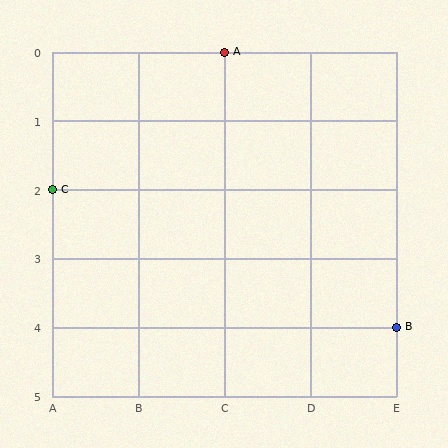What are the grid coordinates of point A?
Point A is at grid coordinates (C, 0).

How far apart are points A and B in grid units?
Points A and B are 2 columns and 4 rows apart (about 4.5 grid units diagonally).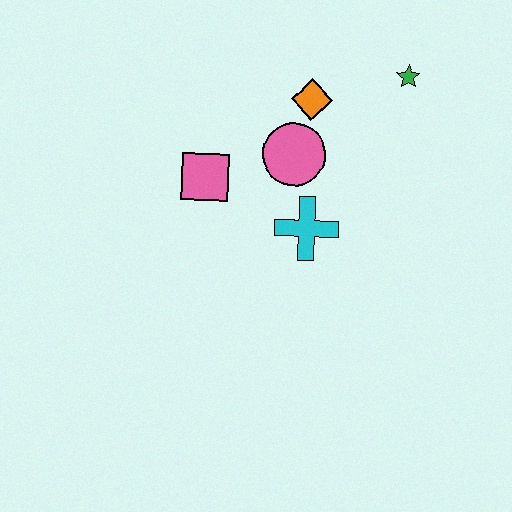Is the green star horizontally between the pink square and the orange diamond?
No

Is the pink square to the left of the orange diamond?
Yes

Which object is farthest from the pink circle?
The green star is farthest from the pink circle.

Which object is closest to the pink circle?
The orange diamond is closest to the pink circle.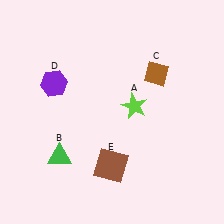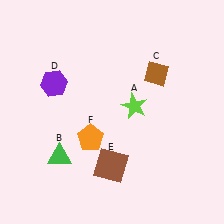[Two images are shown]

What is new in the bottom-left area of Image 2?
An orange pentagon (F) was added in the bottom-left area of Image 2.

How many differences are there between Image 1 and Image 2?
There is 1 difference between the two images.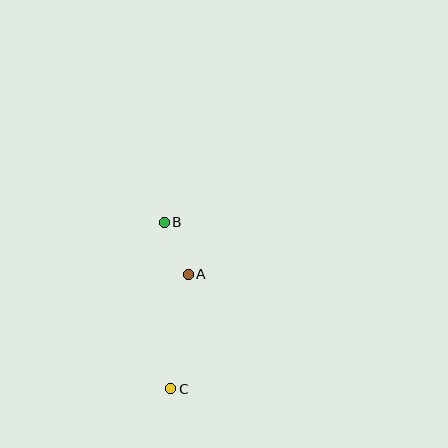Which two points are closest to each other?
Points A and B are closest to each other.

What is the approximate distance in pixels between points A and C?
The distance between A and C is approximately 116 pixels.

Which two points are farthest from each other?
Points B and C are farthest from each other.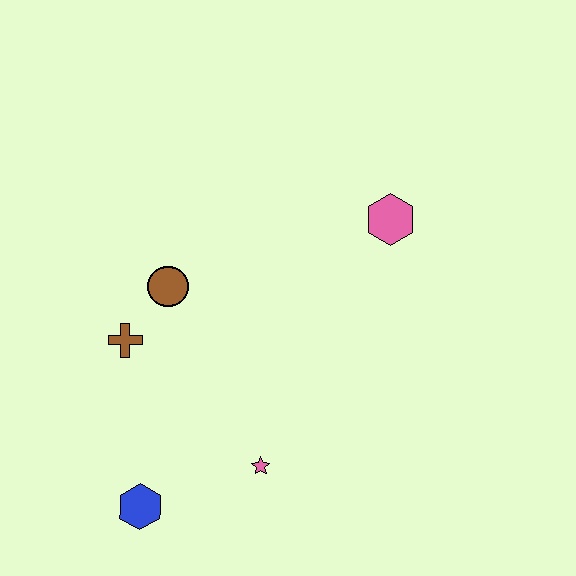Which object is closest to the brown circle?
The brown cross is closest to the brown circle.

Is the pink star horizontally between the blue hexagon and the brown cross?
No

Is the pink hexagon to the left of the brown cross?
No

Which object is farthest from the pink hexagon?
The blue hexagon is farthest from the pink hexagon.